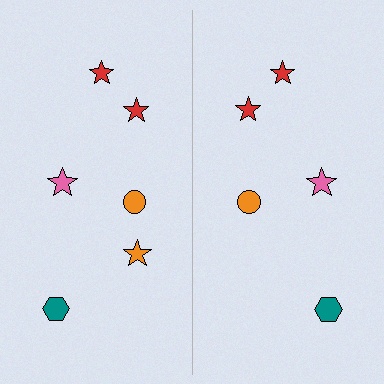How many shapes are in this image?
There are 11 shapes in this image.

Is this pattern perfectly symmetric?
No, the pattern is not perfectly symmetric. A orange star is missing from the right side.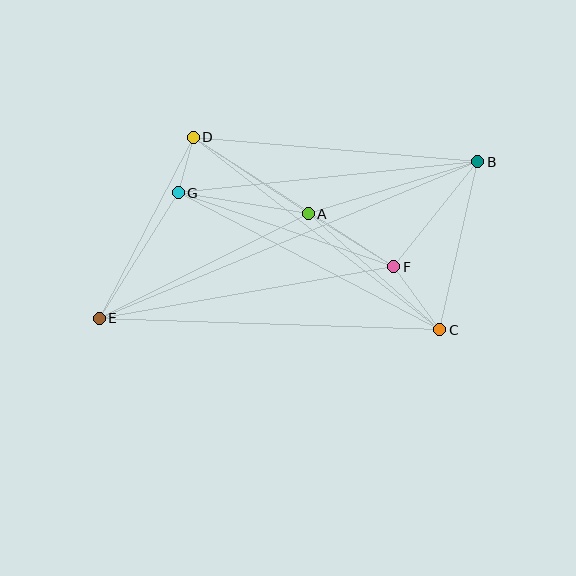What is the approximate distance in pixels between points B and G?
The distance between B and G is approximately 301 pixels.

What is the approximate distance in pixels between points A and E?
The distance between A and E is approximately 234 pixels.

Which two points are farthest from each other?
Points B and E are farthest from each other.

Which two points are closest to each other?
Points D and G are closest to each other.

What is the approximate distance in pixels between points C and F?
The distance between C and F is approximately 78 pixels.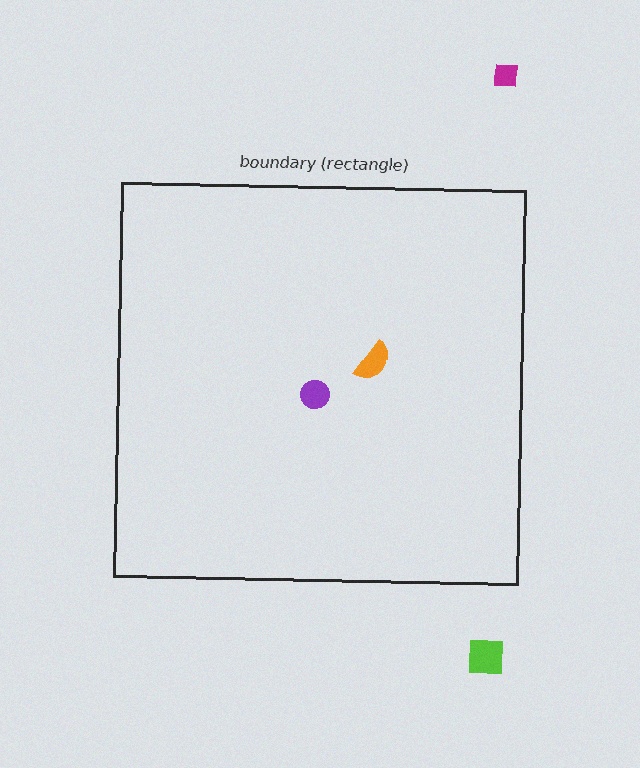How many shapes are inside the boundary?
2 inside, 2 outside.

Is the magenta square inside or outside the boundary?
Outside.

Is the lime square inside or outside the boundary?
Outside.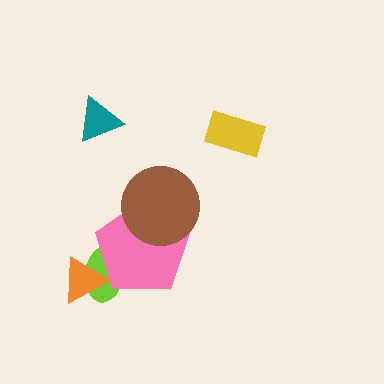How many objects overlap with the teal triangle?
0 objects overlap with the teal triangle.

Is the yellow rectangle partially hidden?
No, no other shape covers it.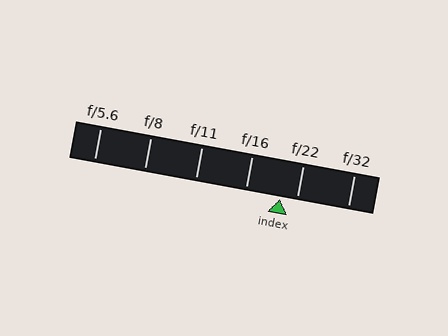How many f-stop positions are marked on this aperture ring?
There are 6 f-stop positions marked.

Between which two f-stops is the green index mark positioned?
The index mark is between f/16 and f/22.